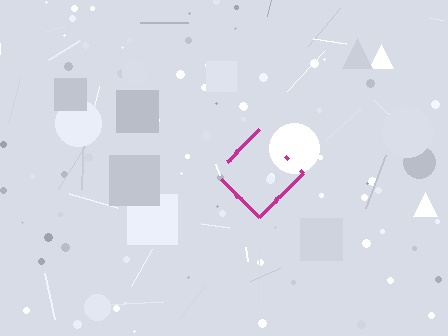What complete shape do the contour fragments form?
The contour fragments form a diamond.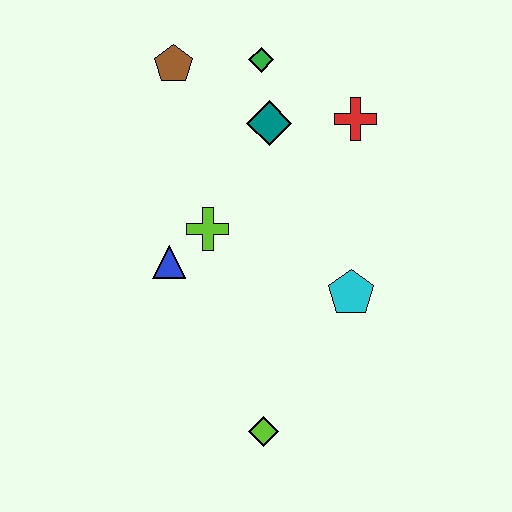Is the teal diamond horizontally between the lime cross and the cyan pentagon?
Yes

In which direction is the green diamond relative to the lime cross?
The green diamond is above the lime cross.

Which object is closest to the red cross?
The teal diamond is closest to the red cross.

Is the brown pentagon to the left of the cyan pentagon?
Yes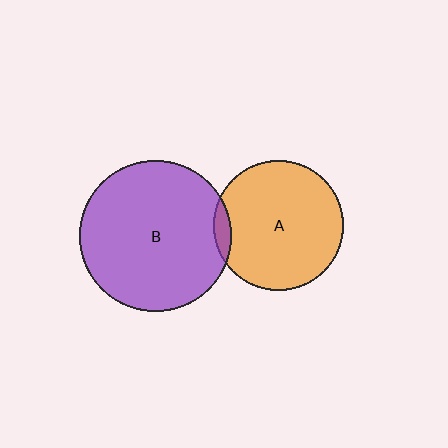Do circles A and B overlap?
Yes.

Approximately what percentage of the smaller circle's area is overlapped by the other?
Approximately 5%.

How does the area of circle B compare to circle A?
Approximately 1.4 times.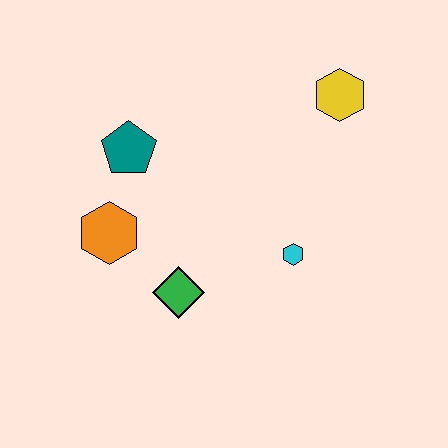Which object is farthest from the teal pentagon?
The yellow hexagon is farthest from the teal pentagon.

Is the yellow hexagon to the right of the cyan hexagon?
Yes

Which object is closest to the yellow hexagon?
The cyan hexagon is closest to the yellow hexagon.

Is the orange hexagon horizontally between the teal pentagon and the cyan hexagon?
No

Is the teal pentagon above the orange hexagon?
Yes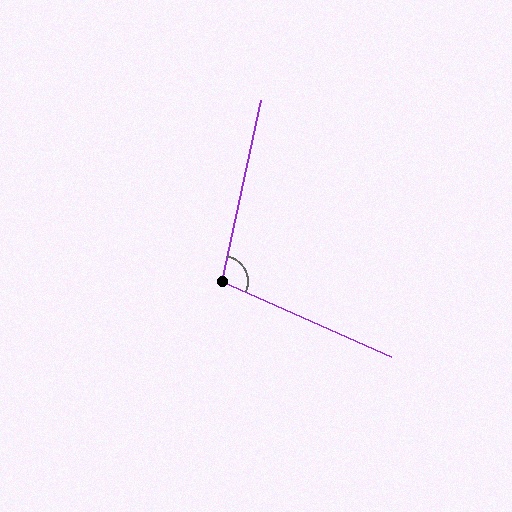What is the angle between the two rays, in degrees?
Approximately 102 degrees.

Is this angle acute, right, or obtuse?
It is obtuse.